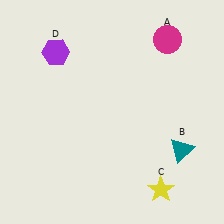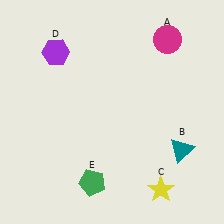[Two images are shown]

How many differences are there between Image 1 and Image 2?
There is 1 difference between the two images.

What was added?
A green pentagon (E) was added in Image 2.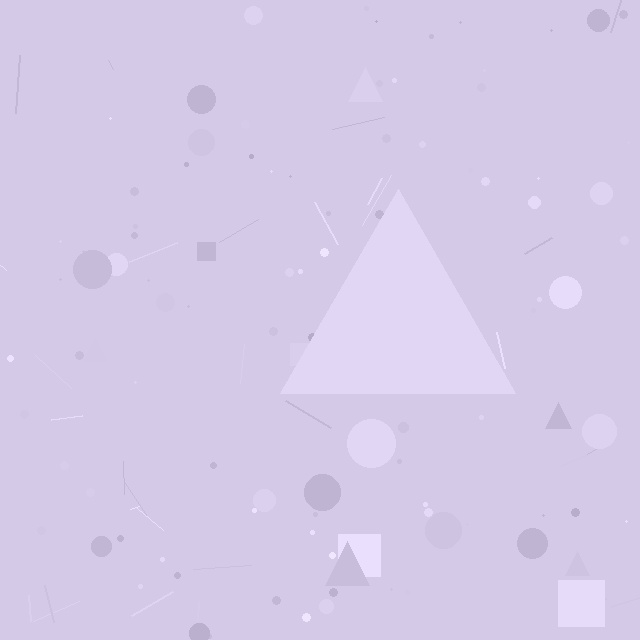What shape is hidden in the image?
A triangle is hidden in the image.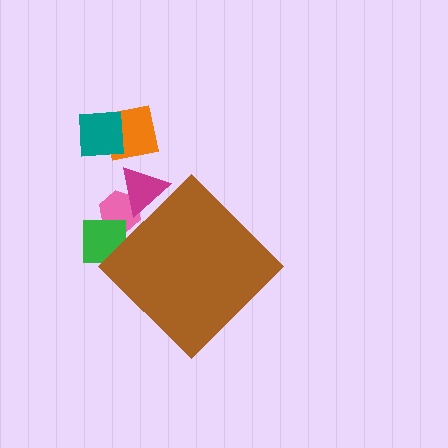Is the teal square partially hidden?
No, the teal square is fully visible.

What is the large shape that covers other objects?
A brown diamond.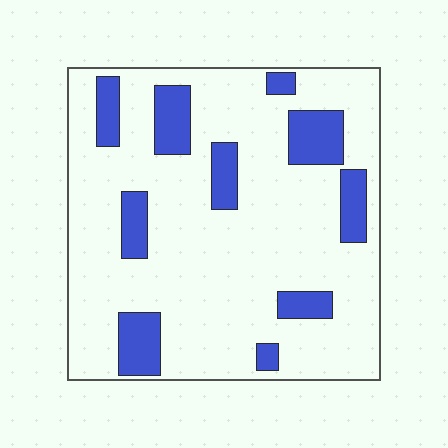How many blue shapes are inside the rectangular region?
10.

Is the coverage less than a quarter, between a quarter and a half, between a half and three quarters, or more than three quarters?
Less than a quarter.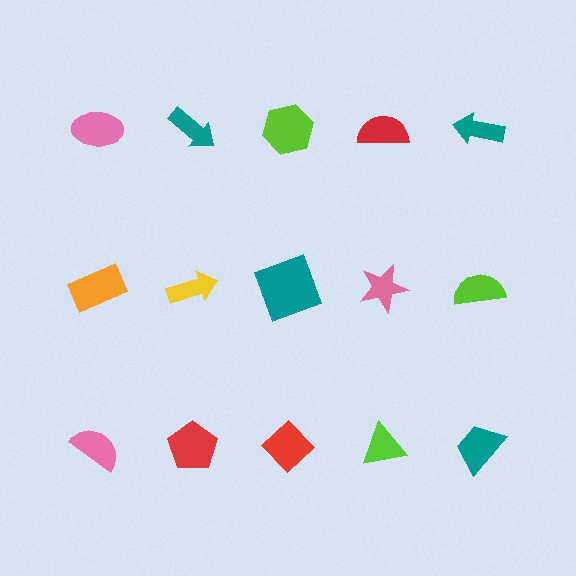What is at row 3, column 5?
A teal trapezoid.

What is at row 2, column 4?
A pink star.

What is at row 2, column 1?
An orange rectangle.